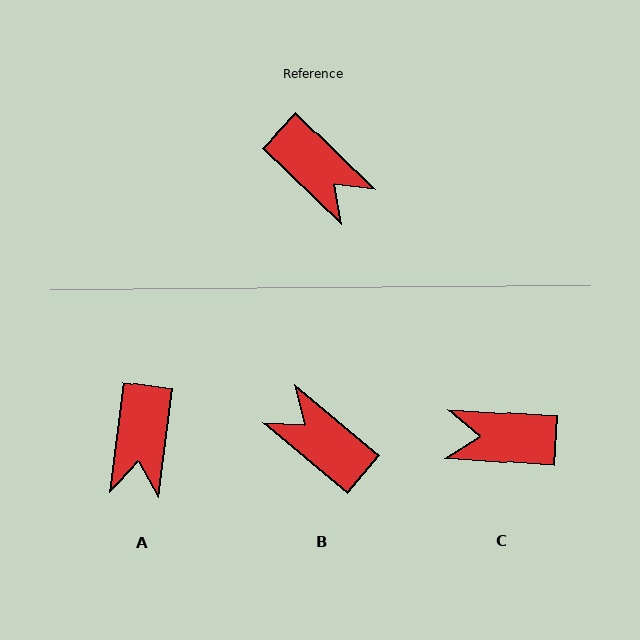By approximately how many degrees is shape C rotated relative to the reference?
Approximately 140 degrees clockwise.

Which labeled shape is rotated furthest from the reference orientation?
B, about 176 degrees away.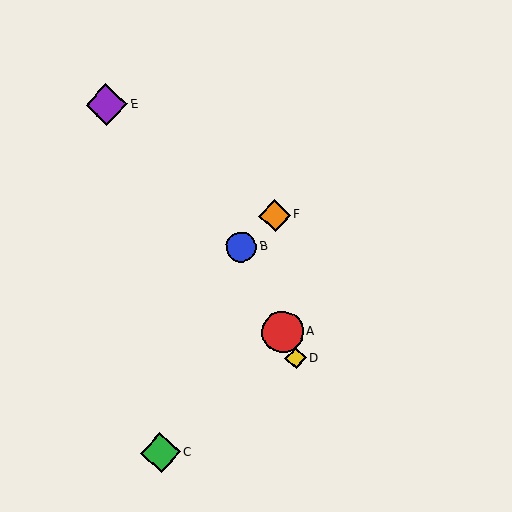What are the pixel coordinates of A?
Object A is at (283, 332).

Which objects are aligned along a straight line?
Objects A, B, D are aligned along a straight line.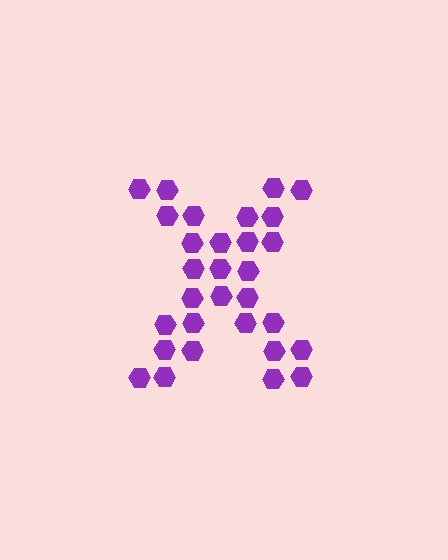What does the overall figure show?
The overall figure shows the letter X.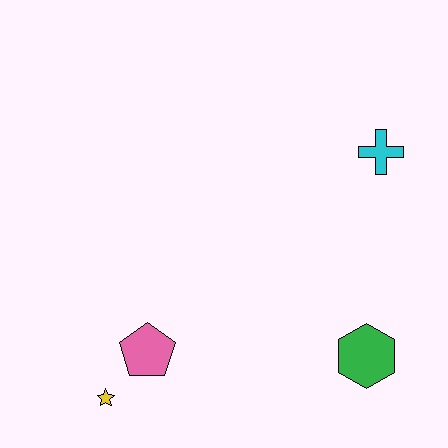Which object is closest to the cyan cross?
The green hexagon is closest to the cyan cross.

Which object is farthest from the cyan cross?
The yellow star is farthest from the cyan cross.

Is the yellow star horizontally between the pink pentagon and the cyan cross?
No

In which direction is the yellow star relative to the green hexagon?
The yellow star is to the left of the green hexagon.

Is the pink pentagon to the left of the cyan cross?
Yes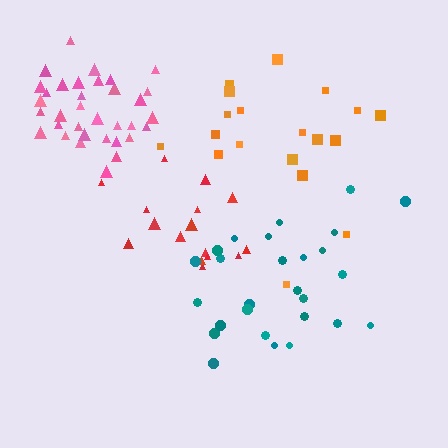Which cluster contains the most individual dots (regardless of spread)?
Pink (35).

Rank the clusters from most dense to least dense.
pink, teal, red, orange.